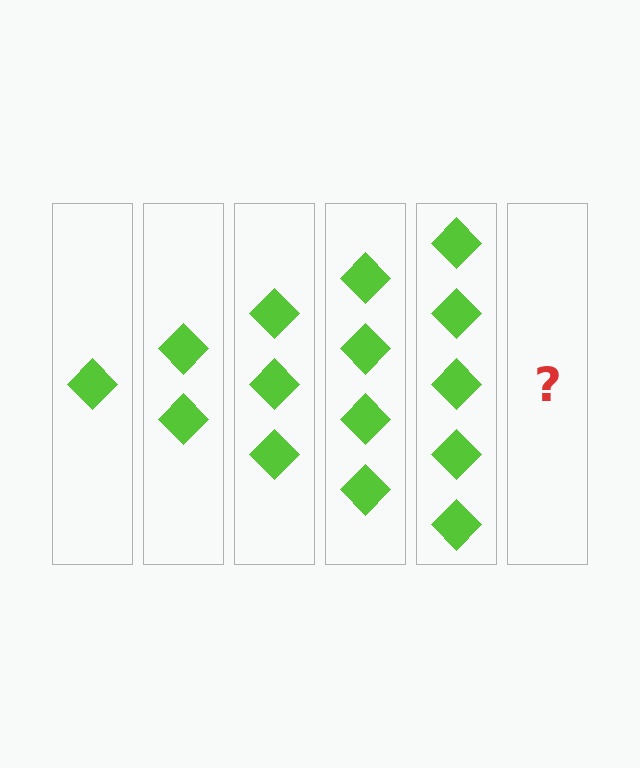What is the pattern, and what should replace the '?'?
The pattern is that each step adds one more diamond. The '?' should be 6 diamonds.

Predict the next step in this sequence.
The next step is 6 diamonds.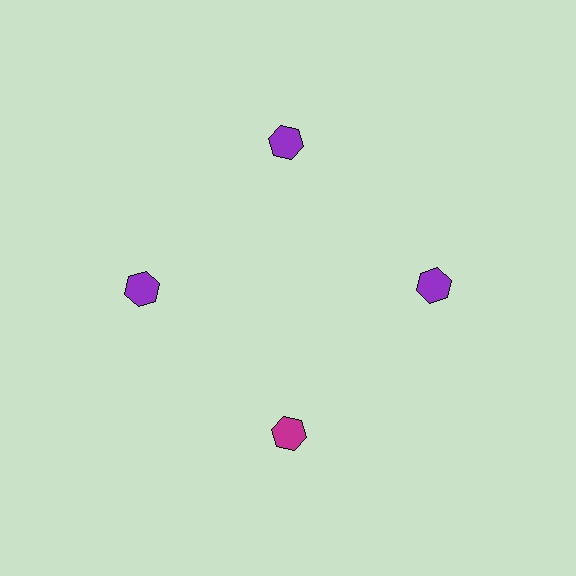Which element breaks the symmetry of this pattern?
The magenta hexagon at roughly the 6 o'clock position breaks the symmetry. All other shapes are purple hexagons.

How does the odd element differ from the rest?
It has a different color: magenta instead of purple.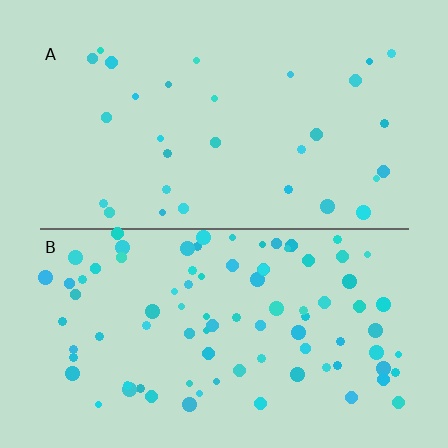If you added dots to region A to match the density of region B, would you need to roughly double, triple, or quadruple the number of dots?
Approximately triple.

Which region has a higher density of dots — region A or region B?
B (the bottom).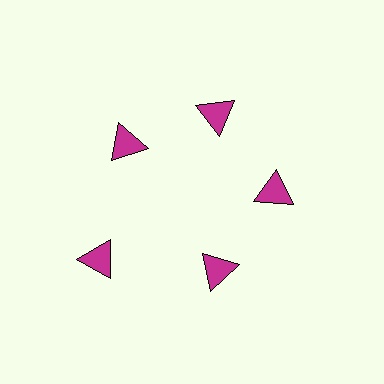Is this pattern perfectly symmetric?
No. The 5 magenta triangles are arranged in a ring, but one element near the 8 o'clock position is pushed outward from the center, breaking the 5-fold rotational symmetry.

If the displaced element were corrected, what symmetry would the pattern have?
It would have 5-fold rotational symmetry — the pattern would map onto itself every 72 degrees.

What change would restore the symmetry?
The symmetry would be restored by moving it inward, back onto the ring so that all 5 triangles sit at equal angles and equal distance from the center.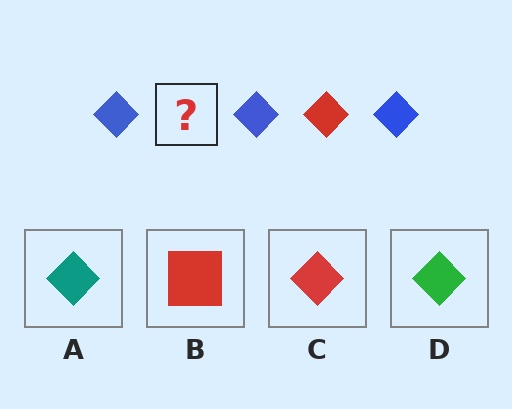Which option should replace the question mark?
Option C.